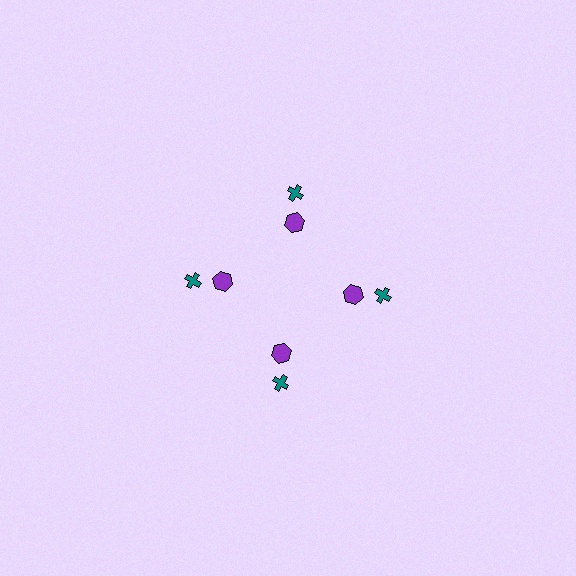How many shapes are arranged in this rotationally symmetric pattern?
There are 8 shapes, arranged in 4 groups of 2.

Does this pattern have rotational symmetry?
Yes, this pattern has 4-fold rotational symmetry. It looks the same after rotating 90 degrees around the center.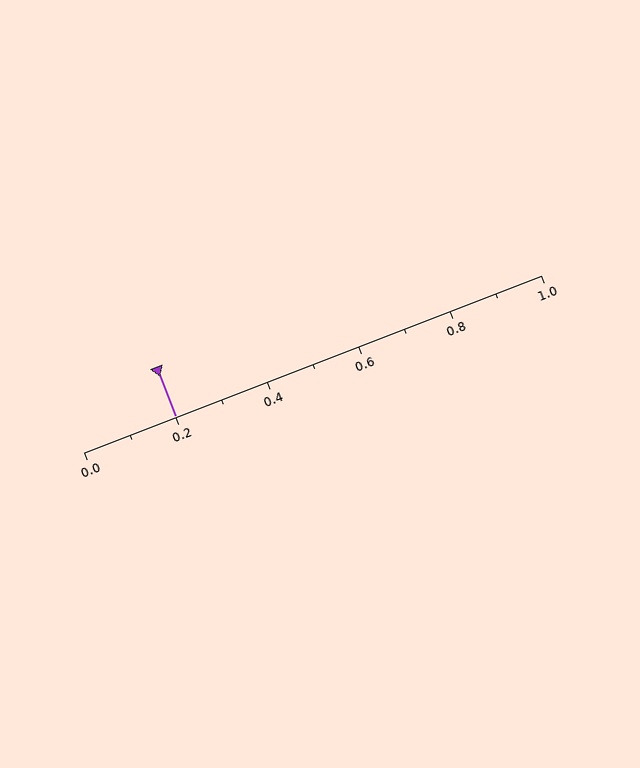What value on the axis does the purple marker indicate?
The marker indicates approximately 0.2.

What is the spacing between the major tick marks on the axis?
The major ticks are spaced 0.2 apart.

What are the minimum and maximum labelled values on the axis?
The axis runs from 0.0 to 1.0.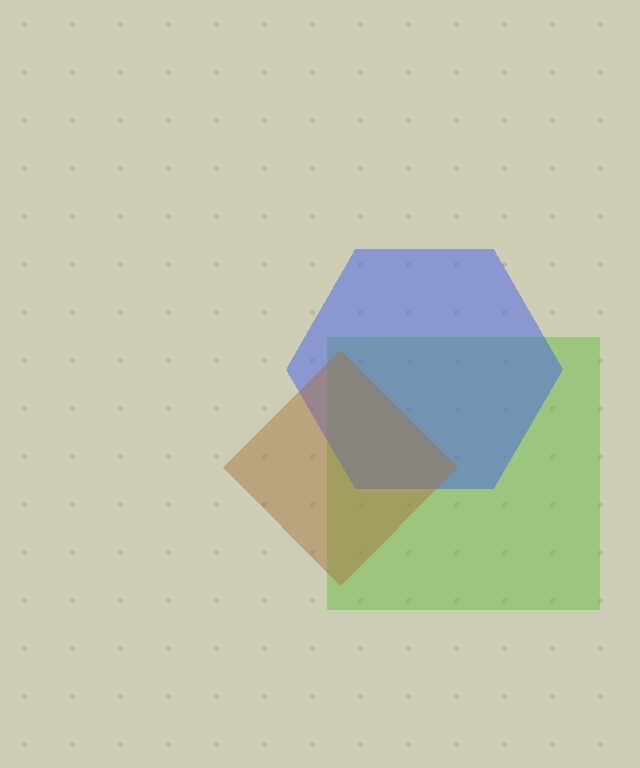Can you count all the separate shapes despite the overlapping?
Yes, there are 3 separate shapes.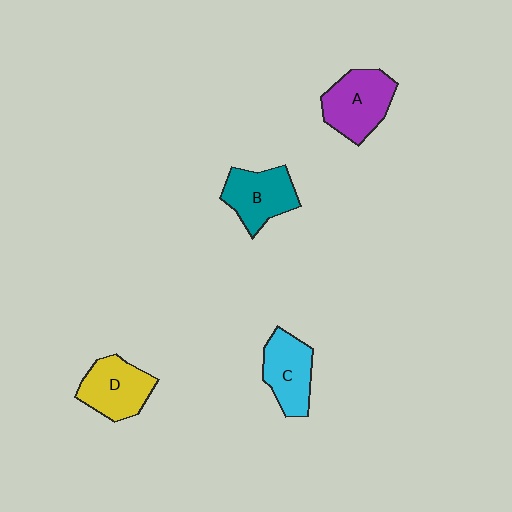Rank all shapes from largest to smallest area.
From largest to smallest: A (purple), D (yellow), B (teal), C (cyan).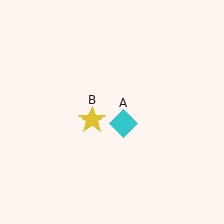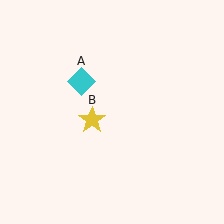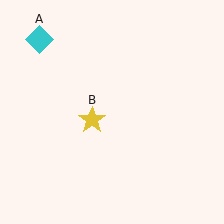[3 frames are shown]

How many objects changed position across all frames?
1 object changed position: cyan diamond (object A).